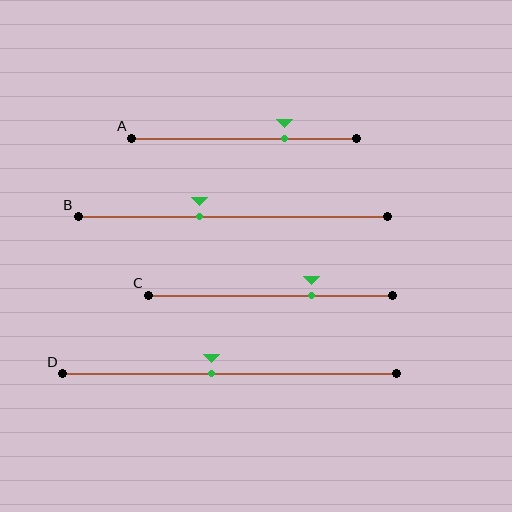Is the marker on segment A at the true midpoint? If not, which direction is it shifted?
No, the marker on segment A is shifted to the right by about 18% of the segment length.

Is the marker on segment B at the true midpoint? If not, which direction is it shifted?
No, the marker on segment B is shifted to the left by about 11% of the segment length.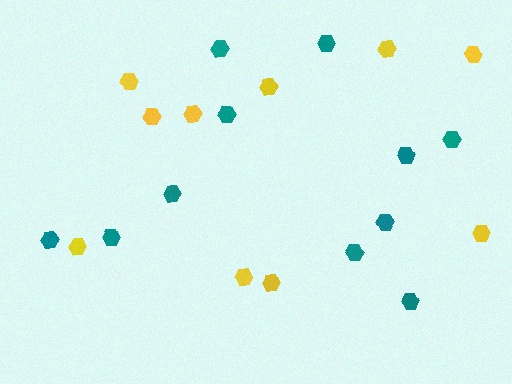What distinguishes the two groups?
There are 2 groups: one group of teal hexagons (11) and one group of yellow hexagons (10).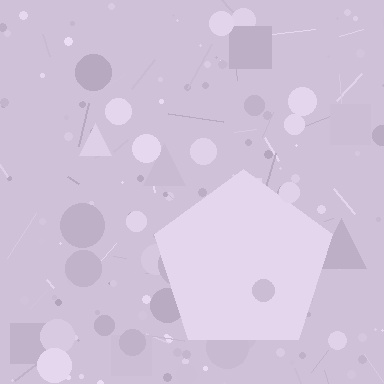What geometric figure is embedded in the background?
A pentagon is embedded in the background.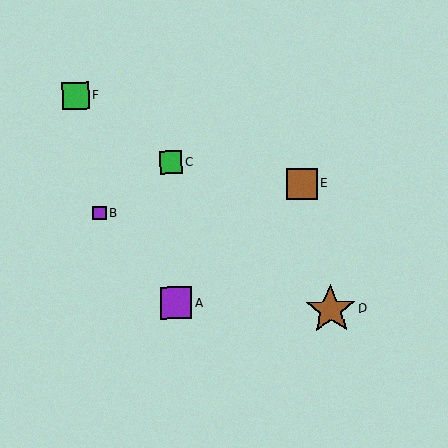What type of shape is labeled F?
Shape F is a green square.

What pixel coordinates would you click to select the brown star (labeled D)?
Click at (330, 310) to select the brown star D.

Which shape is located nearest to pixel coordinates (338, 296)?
The brown star (labeled D) at (330, 310) is nearest to that location.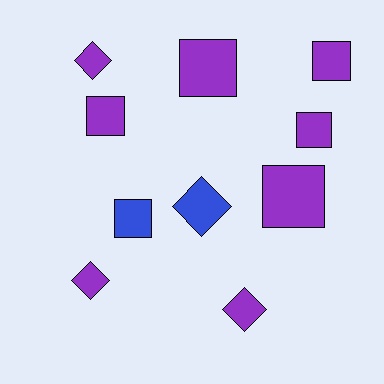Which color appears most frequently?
Purple, with 8 objects.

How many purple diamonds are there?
There are 3 purple diamonds.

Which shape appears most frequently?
Square, with 6 objects.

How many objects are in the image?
There are 10 objects.